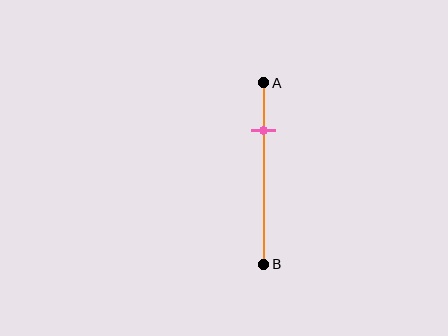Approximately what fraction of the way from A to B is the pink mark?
The pink mark is approximately 25% of the way from A to B.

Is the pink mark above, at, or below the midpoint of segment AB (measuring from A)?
The pink mark is above the midpoint of segment AB.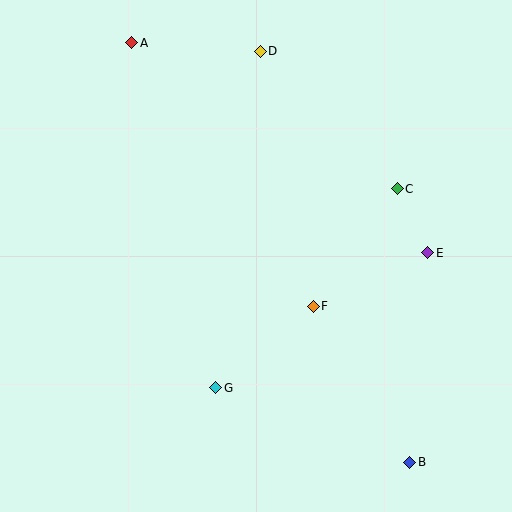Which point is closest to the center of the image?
Point F at (313, 306) is closest to the center.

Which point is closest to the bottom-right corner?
Point B is closest to the bottom-right corner.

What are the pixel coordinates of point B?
Point B is at (410, 462).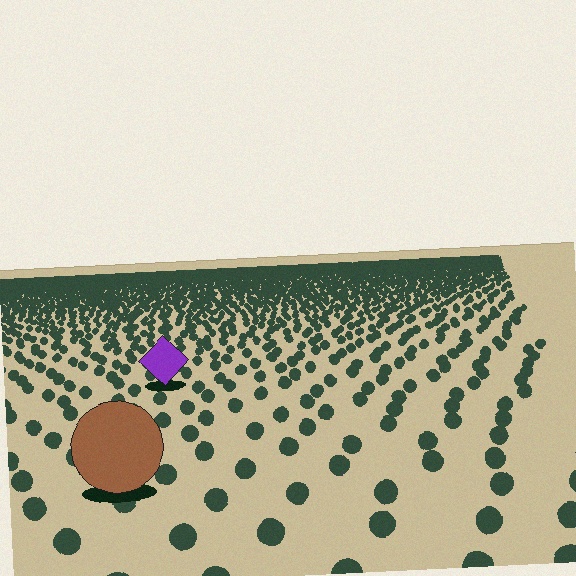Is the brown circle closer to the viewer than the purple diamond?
Yes. The brown circle is closer — you can tell from the texture gradient: the ground texture is coarser near it.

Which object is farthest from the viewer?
The purple diamond is farthest from the viewer. It appears smaller and the ground texture around it is denser.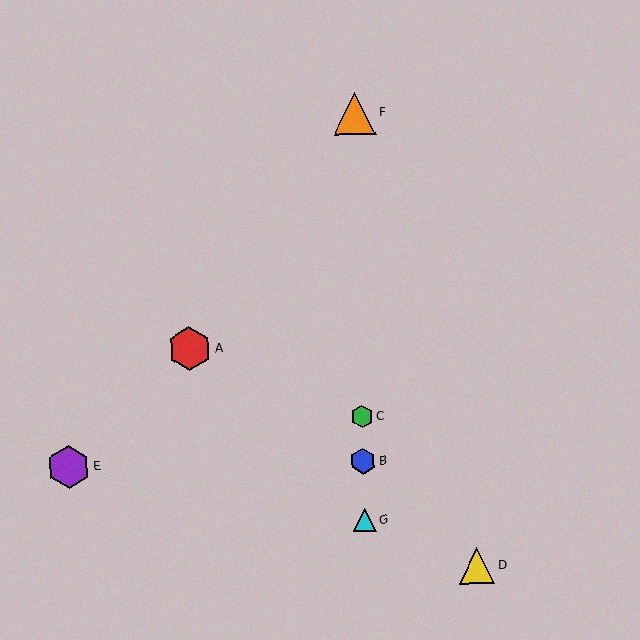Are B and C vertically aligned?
Yes, both are at x≈363.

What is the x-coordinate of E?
Object E is at x≈69.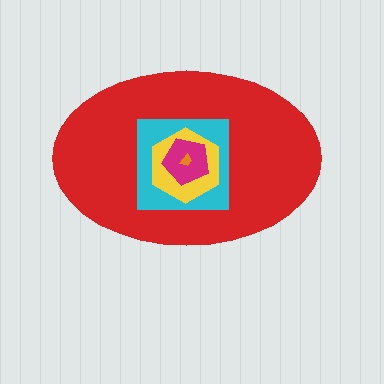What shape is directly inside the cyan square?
The yellow hexagon.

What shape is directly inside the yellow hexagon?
The magenta pentagon.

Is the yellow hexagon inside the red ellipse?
Yes.